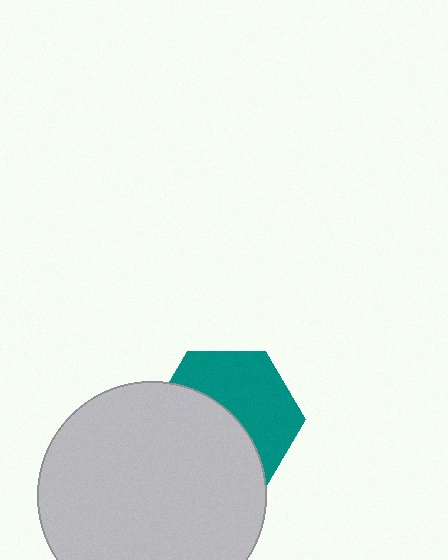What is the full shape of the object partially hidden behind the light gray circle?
The partially hidden object is a teal hexagon.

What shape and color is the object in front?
The object in front is a light gray circle.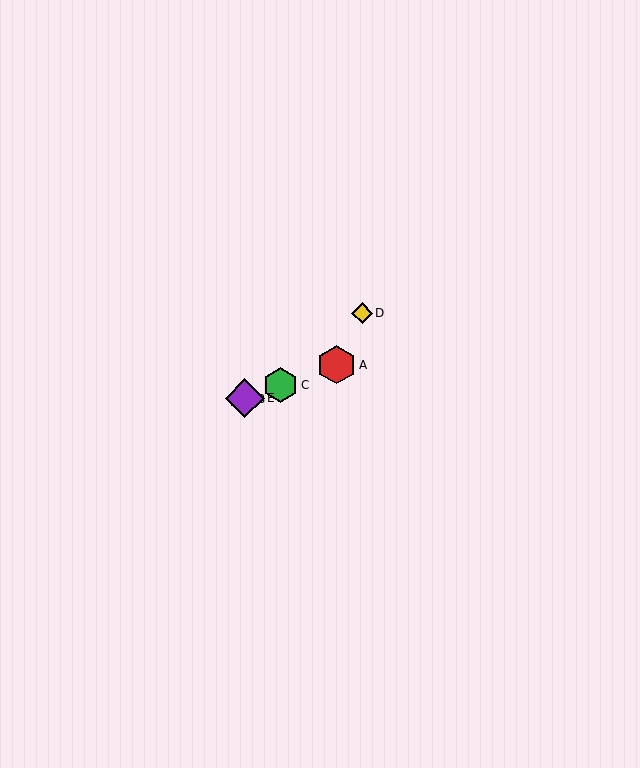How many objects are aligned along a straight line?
4 objects (A, B, C, E) are aligned along a straight line.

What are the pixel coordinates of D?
Object D is at (362, 313).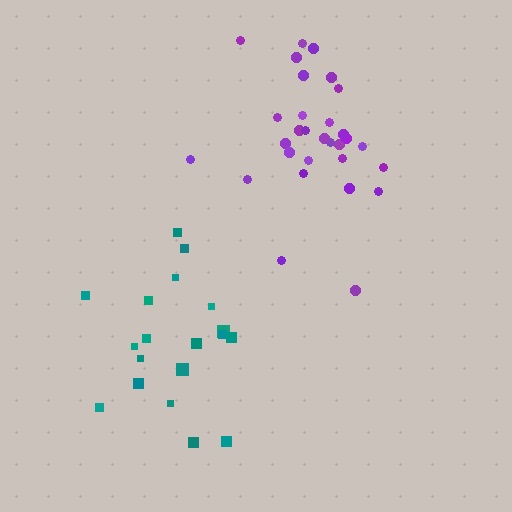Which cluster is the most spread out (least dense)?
Teal.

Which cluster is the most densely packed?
Purple.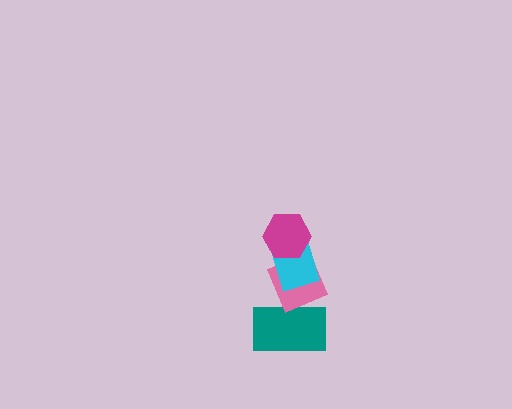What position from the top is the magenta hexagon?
The magenta hexagon is 1st from the top.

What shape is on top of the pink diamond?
The cyan rectangle is on top of the pink diamond.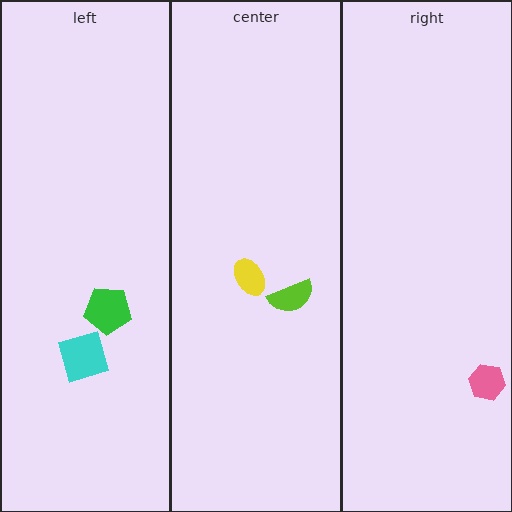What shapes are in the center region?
The yellow ellipse, the lime semicircle.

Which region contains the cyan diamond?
The left region.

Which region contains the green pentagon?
The left region.